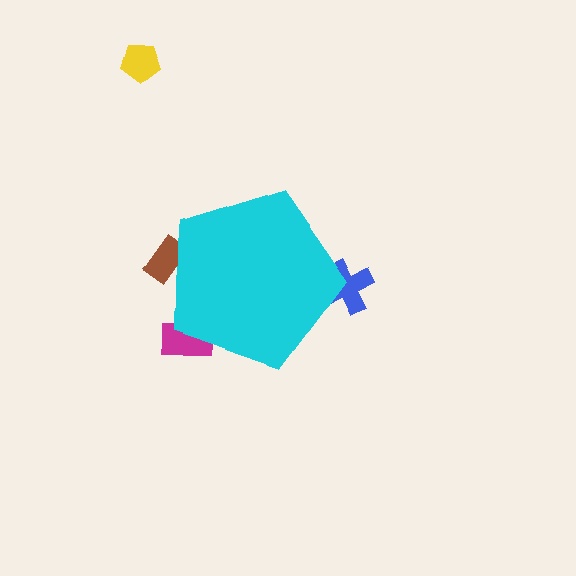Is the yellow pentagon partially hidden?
No, the yellow pentagon is fully visible.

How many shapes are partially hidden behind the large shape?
3 shapes are partially hidden.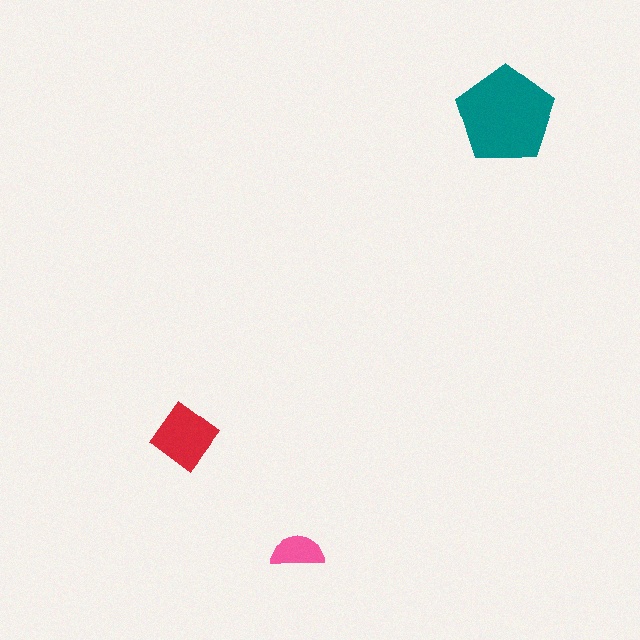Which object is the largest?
The teal pentagon.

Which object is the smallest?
The pink semicircle.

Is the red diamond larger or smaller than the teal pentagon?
Smaller.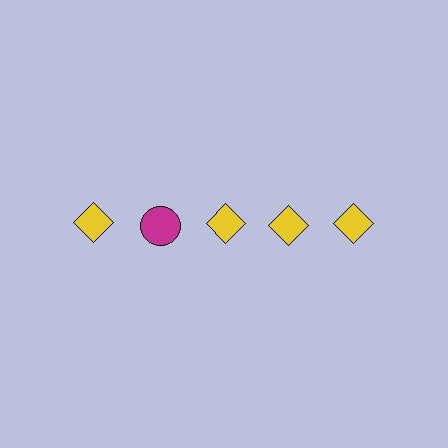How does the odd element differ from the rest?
It differs in both color (magenta instead of yellow) and shape (circle instead of diamond).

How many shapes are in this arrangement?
There are 5 shapes arranged in a grid pattern.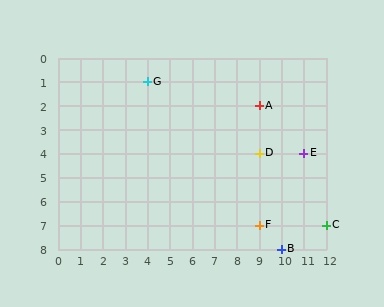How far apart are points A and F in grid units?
Points A and F are 5 rows apart.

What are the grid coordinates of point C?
Point C is at grid coordinates (12, 7).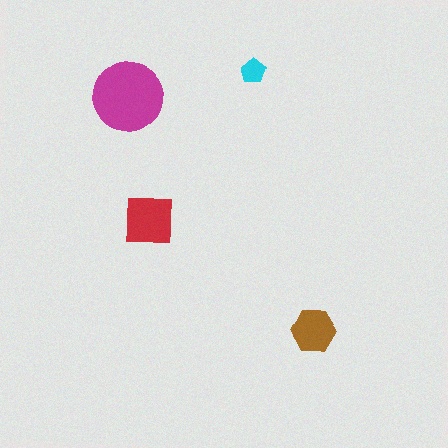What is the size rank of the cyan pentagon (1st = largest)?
4th.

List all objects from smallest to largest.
The cyan pentagon, the brown hexagon, the red square, the magenta circle.